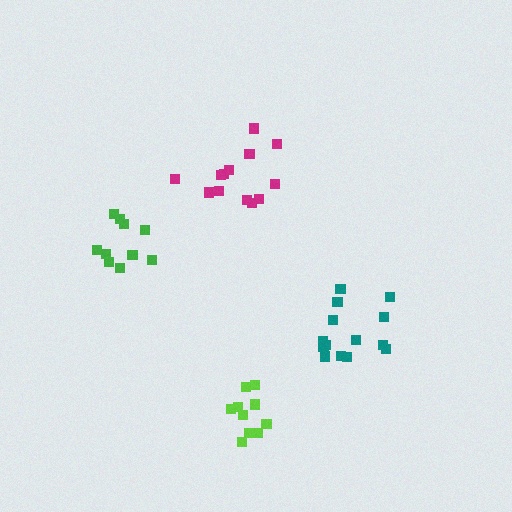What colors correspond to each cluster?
The clusters are colored: green, teal, lime, magenta.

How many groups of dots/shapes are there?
There are 4 groups.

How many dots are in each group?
Group 1: 10 dots, Group 2: 14 dots, Group 3: 10 dots, Group 4: 13 dots (47 total).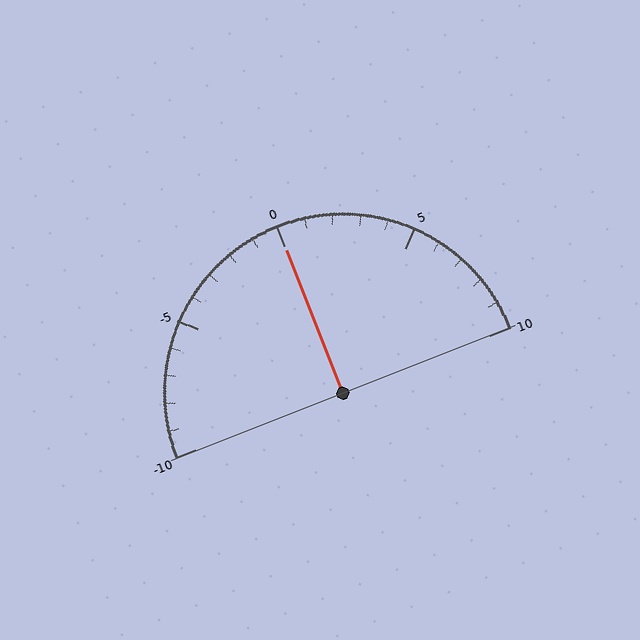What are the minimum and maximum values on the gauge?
The gauge ranges from -10 to 10.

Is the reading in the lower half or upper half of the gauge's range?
The reading is in the upper half of the range (-10 to 10).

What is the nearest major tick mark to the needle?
The nearest major tick mark is 0.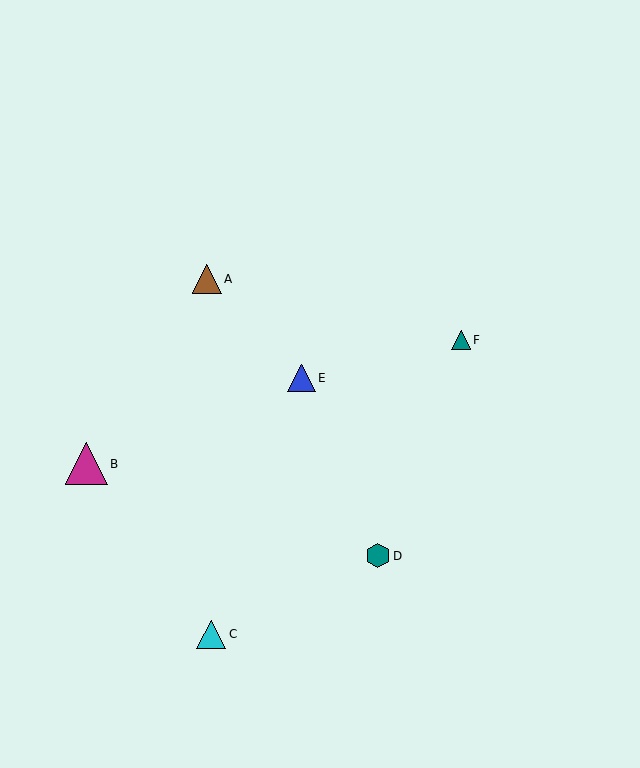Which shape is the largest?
The magenta triangle (labeled B) is the largest.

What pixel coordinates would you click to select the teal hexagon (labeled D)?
Click at (378, 555) to select the teal hexagon D.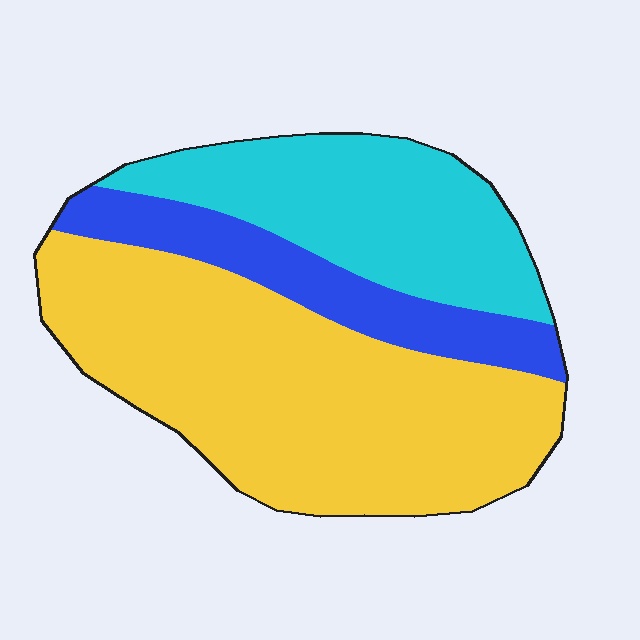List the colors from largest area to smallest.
From largest to smallest: yellow, cyan, blue.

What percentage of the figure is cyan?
Cyan takes up between a quarter and a half of the figure.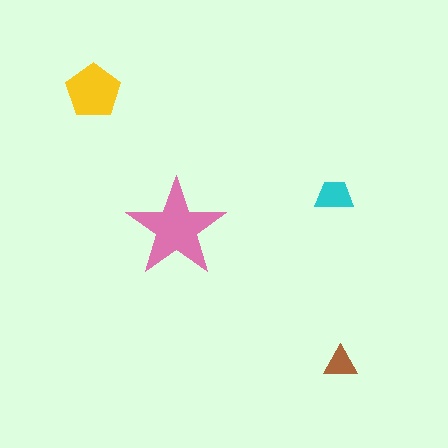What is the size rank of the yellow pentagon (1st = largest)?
2nd.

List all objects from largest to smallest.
The pink star, the yellow pentagon, the cyan trapezoid, the brown triangle.